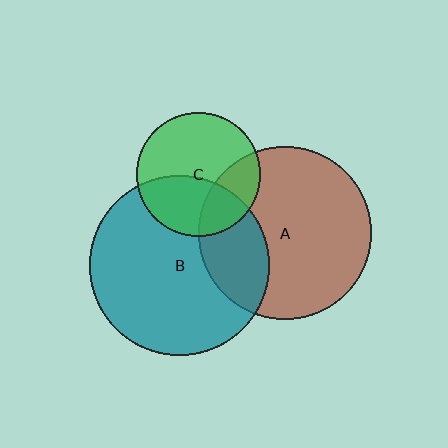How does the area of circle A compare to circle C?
Approximately 1.9 times.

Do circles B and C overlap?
Yes.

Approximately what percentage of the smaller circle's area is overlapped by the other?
Approximately 40%.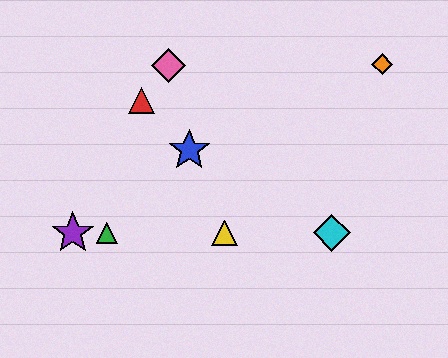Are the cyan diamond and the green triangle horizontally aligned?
Yes, both are at y≈233.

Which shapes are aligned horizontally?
The green triangle, the yellow triangle, the purple star, the cyan diamond are aligned horizontally.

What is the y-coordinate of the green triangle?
The green triangle is at y≈233.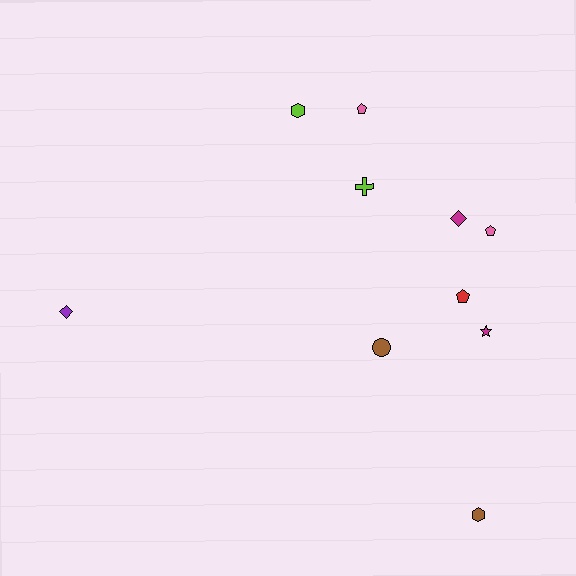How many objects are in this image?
There are 10 objects.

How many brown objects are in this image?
There are 2 brown objects.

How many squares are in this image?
There are no squares.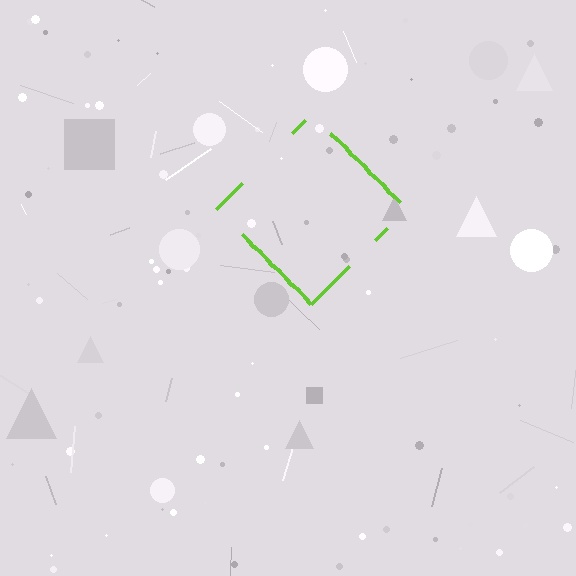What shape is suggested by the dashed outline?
The dashed outline suggests a diamond.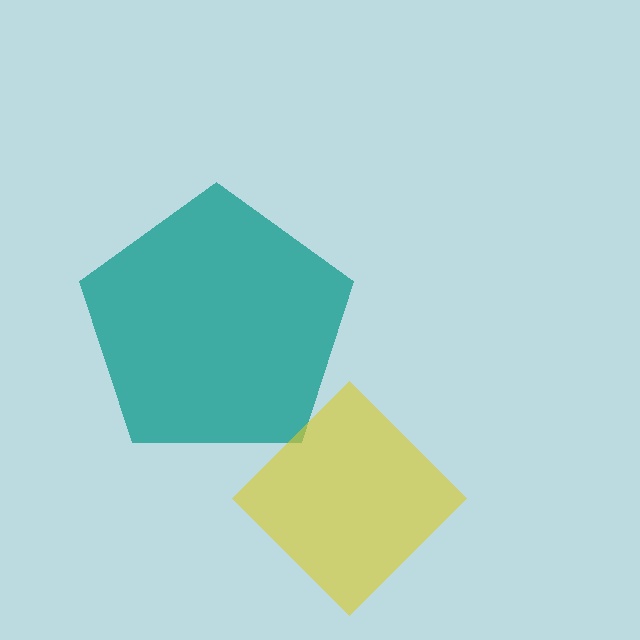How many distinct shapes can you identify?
There are 2 distinct shapes: a teal pentagon, a yellow diamond.